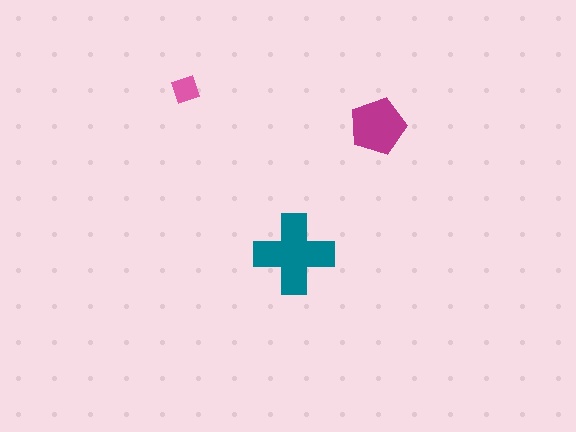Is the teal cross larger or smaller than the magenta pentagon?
Larger.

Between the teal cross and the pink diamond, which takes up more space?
The teal cross.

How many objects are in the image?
There are 3 objects in the image.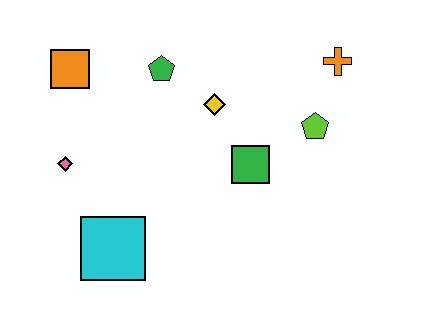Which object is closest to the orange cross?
The lime pentagon is closest to the orange cross.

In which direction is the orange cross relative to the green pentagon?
The orange cross is to the right of the green pentagon.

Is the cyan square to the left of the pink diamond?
No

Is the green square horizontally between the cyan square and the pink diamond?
No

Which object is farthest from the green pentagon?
The cyan square is farthest from the green pentagon.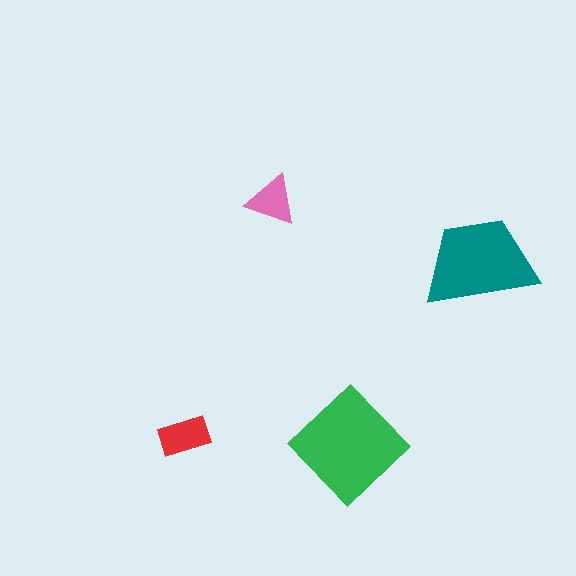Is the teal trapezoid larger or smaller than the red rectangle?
Larger.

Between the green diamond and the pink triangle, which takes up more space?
The green diamond.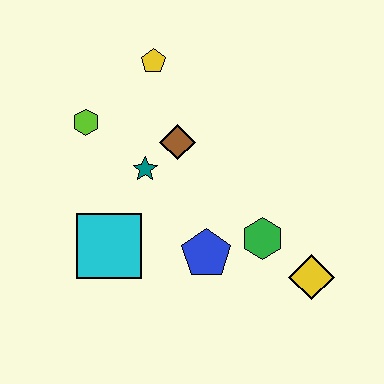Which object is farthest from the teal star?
The yellow diamond is farthest from the teal star.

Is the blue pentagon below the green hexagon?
Yes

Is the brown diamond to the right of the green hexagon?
No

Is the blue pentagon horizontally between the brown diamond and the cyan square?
No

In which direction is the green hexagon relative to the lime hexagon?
The green hexagon is to the right of the lime hexagon.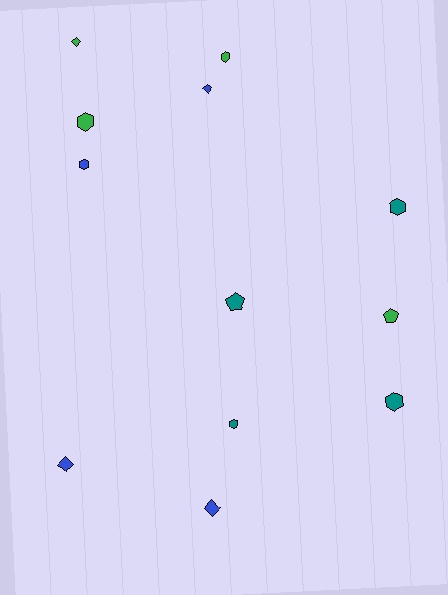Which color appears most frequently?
Teal, with 4 objects.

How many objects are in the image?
There are 12 objects.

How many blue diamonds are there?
There are 3 blue diamonds.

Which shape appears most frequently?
Hexagon, with 6 objects.